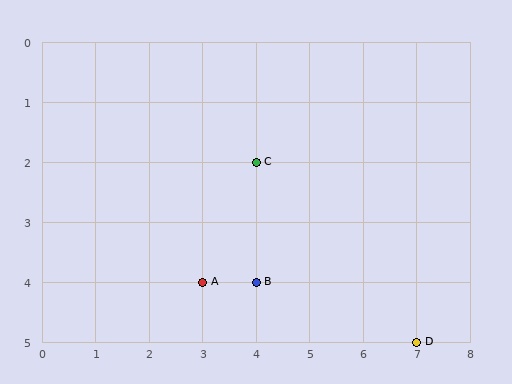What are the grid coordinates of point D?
Point D is at grid coordinates (7, 5).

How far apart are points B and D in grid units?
Points B and D are 3 columns and 1 row apart (about 3.2 grid units diagonally).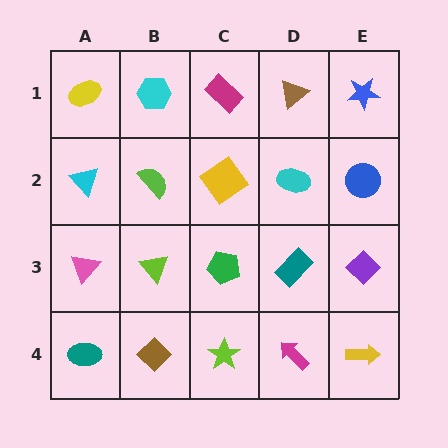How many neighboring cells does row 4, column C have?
3.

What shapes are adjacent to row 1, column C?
A yellow diamond (row 2, column C), a cyan hexagon (row 1, column B), a brown triangle (row 1, column D).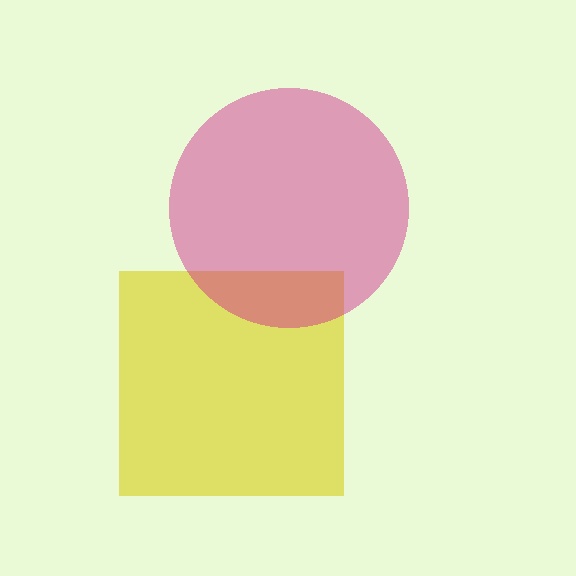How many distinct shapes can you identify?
There are 2 distinct shapes: a yellow square, a magenta circle.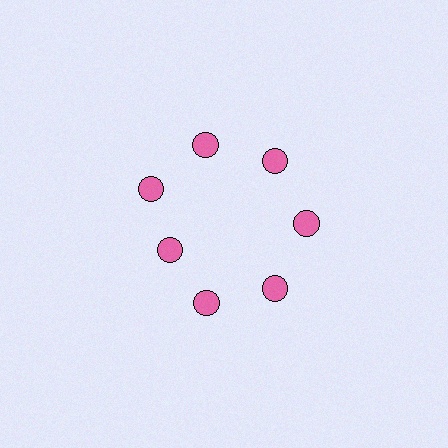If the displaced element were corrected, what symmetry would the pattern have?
It would have 7-fold rotational symmetry — the pattern would map onto itself every 51 degrees.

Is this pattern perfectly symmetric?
No. The 7 pink circles are arranged in a ring, but one element near the 8 o'clock position is pulled inward toward the center, breaking the 7-fold rotational symmetry.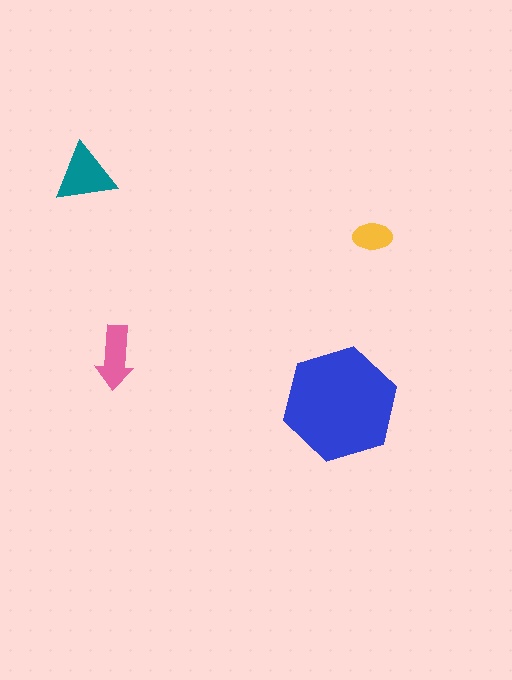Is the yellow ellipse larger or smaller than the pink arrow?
Smaller.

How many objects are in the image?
There are 4 objects in the image.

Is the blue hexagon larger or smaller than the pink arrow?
Larger.